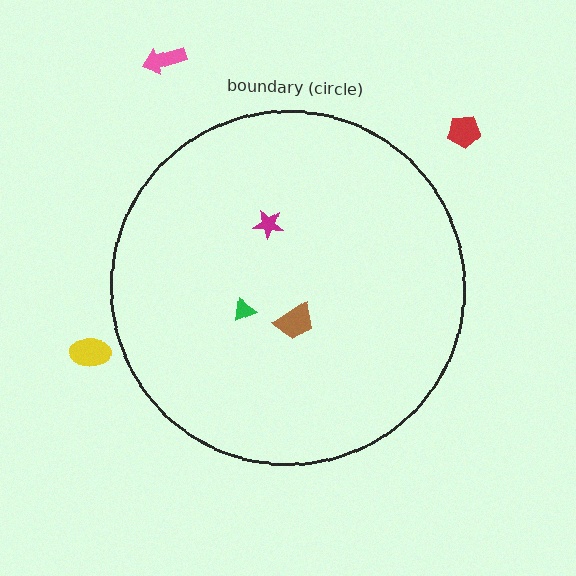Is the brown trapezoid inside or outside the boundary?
Inside.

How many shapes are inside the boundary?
3 inside, 3 outside.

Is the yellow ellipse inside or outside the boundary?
Outside.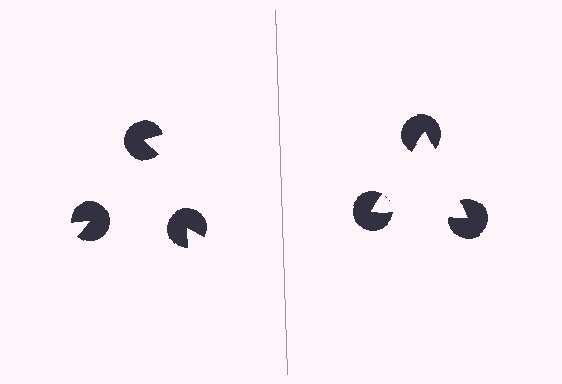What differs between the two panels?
The pac-man discs are positioned identically on both sides; only the wedge orientations differ. On the right they align to a triangle; on the left they are misaligned.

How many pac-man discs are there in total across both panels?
6 — 3 on each side.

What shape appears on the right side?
An illusory triangle.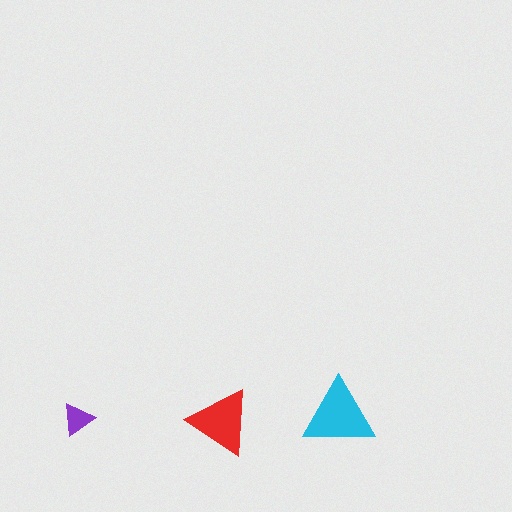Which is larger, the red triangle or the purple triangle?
The red one.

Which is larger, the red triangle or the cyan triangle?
The cyan one.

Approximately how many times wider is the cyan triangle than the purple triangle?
About 2 times wider.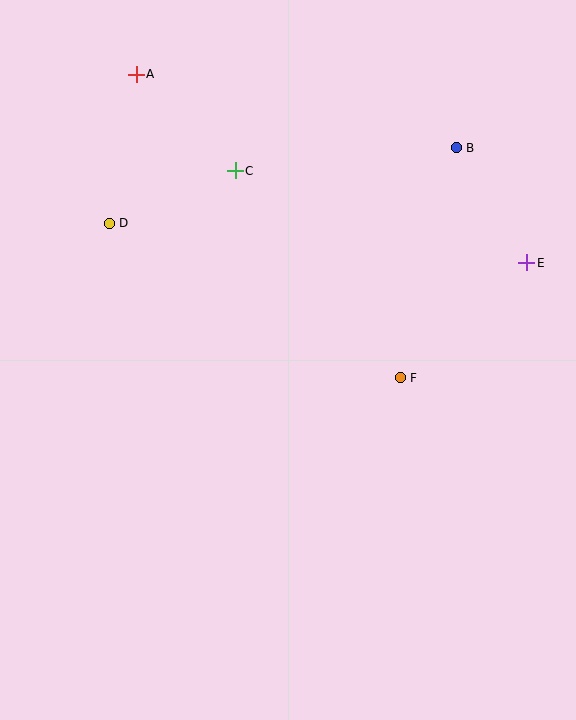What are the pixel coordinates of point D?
Point D is at (109, 223).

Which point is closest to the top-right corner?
Point B is closest to the top-right corner.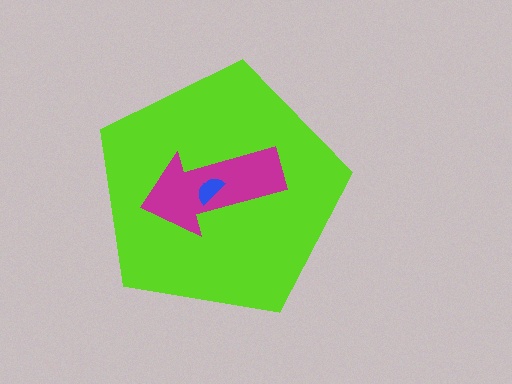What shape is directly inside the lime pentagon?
The magenta arrow.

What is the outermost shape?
The lime pentagon.